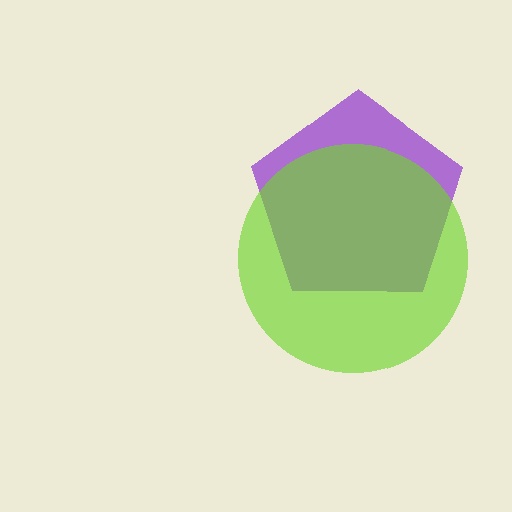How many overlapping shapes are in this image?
There are 2 overlapping shapes in the image.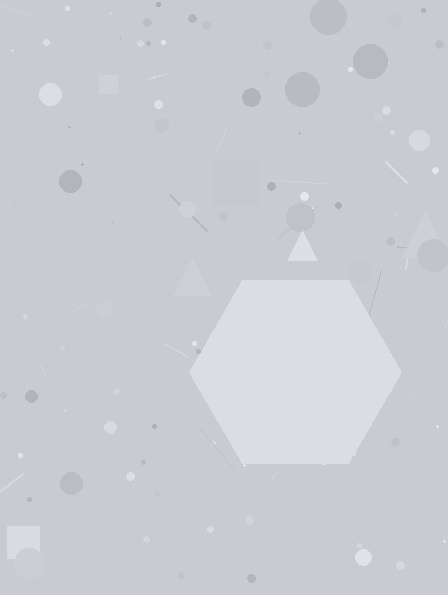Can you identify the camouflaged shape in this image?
The camouflaged shape is a hexagon.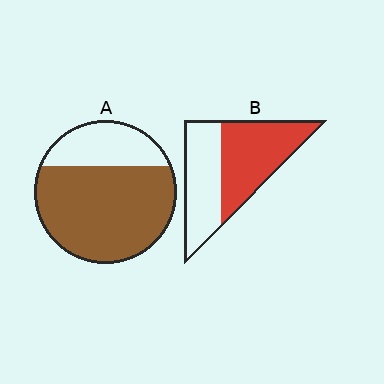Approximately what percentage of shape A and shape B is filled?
A is approximately 75% and B is approximately 55%.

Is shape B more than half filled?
Yes.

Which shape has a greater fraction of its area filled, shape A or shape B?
Shape A.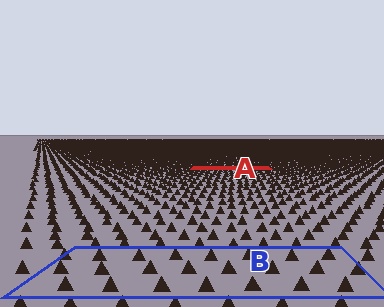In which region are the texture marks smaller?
The texture marks are smaller in region A, because it is farther away.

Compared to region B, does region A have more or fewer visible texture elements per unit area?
Region A has more texture elements per unit area — they are packed more densely because it is farther away.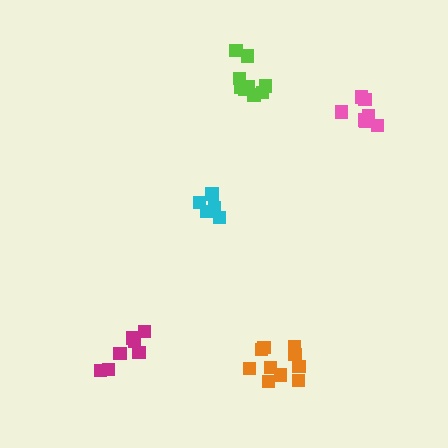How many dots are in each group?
Group 1: 9 dots, Group 2: 7 dots, Group 3: 7 dots, Group 4: 10 dots, Group 5: 5 dots (38 total).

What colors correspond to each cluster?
The clusters are colored: lime, pink, magenta, orange, cyan.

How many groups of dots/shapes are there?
There are 5 groups.